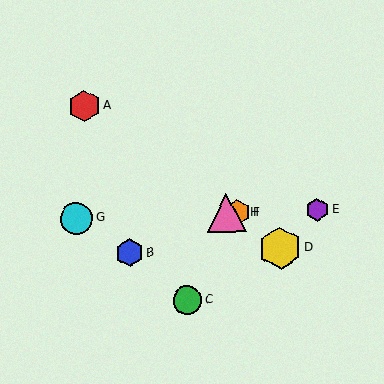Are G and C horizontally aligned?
No, G is at y≈218 and C is at y≈300.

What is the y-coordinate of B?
Object B is at y≈253.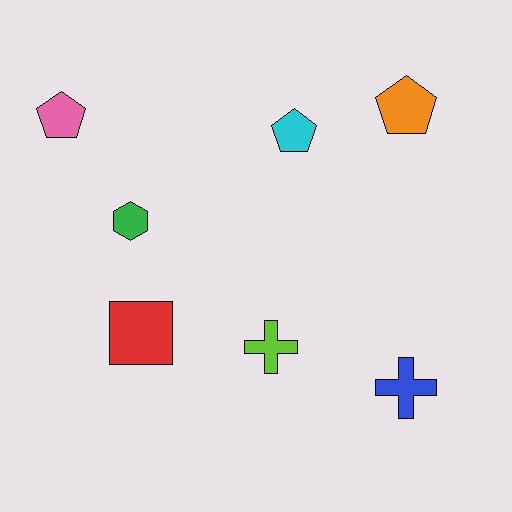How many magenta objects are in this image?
There are no magenta objects.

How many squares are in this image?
There is 1 square.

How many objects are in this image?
There are 7 objects.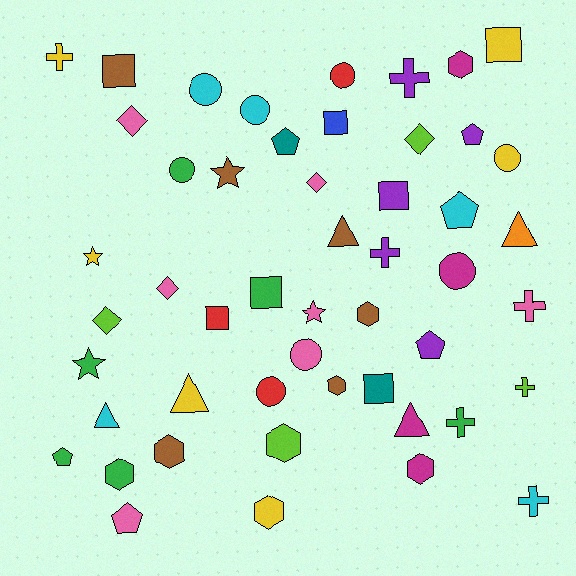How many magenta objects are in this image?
There are 4 magenta objects.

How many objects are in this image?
There are 50 objects.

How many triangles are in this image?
There are 5 triangles.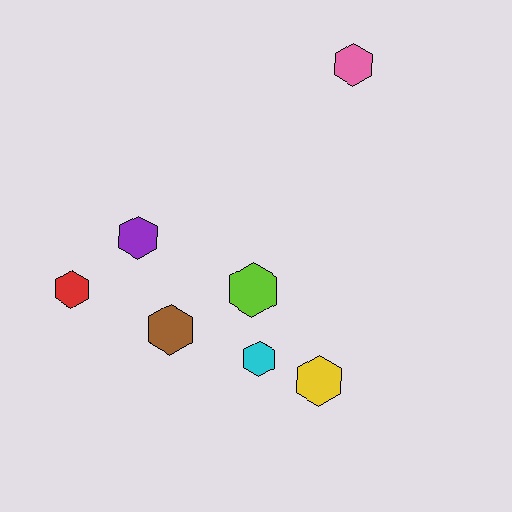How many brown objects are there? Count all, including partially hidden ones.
There is 1 brown object.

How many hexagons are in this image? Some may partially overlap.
There are 7 hexagons.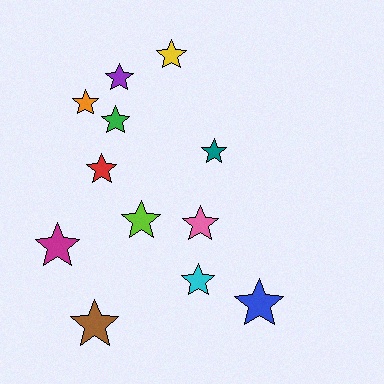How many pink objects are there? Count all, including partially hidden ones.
There is 1 pink object.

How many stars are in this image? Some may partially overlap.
There are 12 stars.